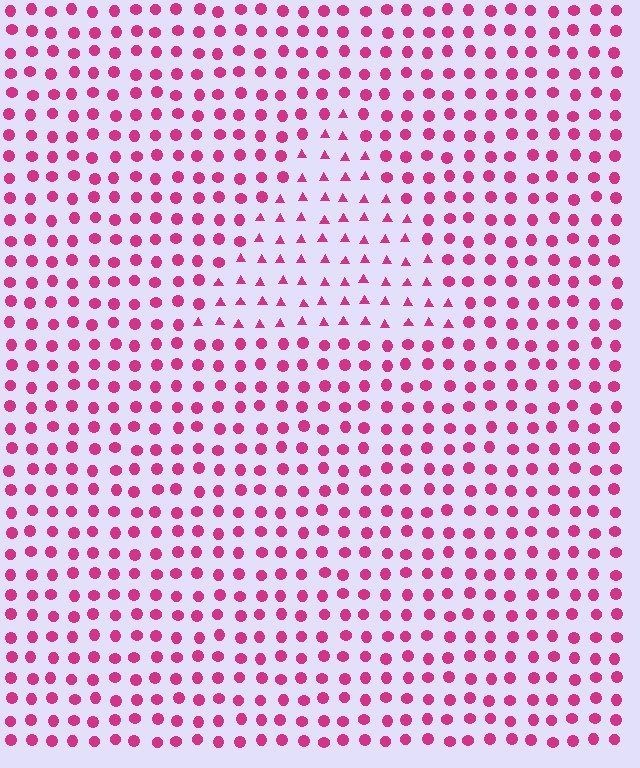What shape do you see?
I see a triangle.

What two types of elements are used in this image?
The image uses triangles inside the triangle region and circles outside it.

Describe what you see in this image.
The image is filled with small magenta elements arranged in a uniform grid. A triangle-shaped region contains triangles, while the surrounding area contains circles. The boundary is defined purely by the change in element shape.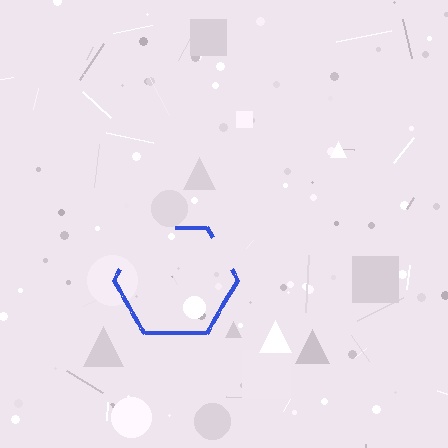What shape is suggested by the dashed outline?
The dashed outline suggests a hexagon.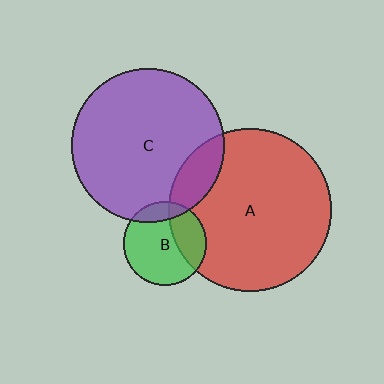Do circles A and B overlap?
Yes.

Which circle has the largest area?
Circle A (red).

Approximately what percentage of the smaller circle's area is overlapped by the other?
Approximately 30%.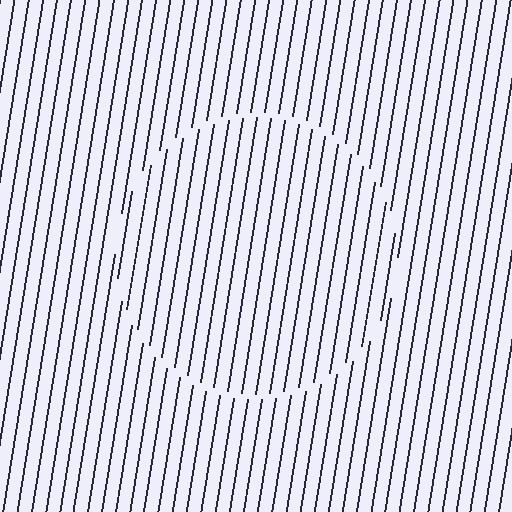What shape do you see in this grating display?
An illusory circle. The interior of the shape contains the same grating, shifted by half a period — the contour is defined by the phase discontinuity where line-ends from the inner and outer gratings abut.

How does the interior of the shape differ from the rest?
The interior of the shape contains the same grating, shifted by half a period — the contour is defined by the phase discontinuity where line-ends from the inner and outer gratings abut.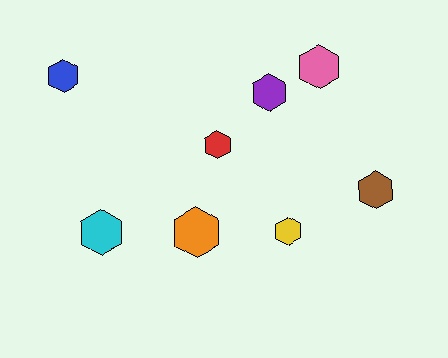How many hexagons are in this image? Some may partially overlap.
There are 8 hexagons.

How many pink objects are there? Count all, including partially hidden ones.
There is 1 pink object.